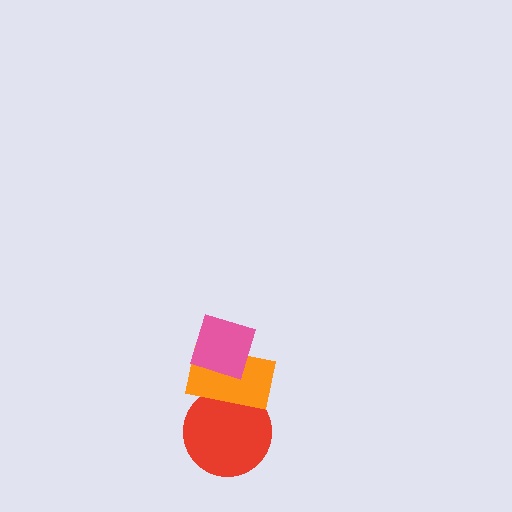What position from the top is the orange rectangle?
The orange rectangle is 2nd from the top.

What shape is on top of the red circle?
The orange rectangle is on top of the red circle.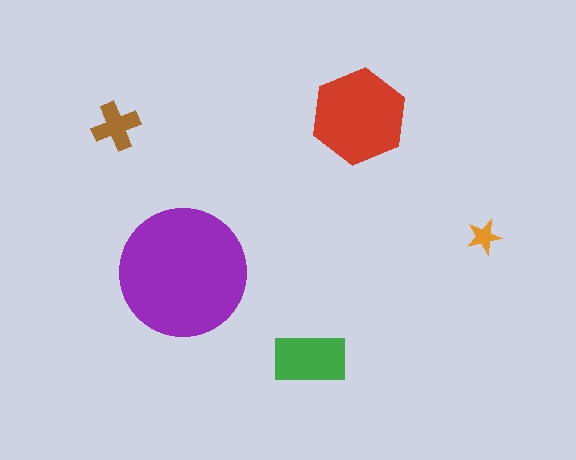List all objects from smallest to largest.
The orange star, the brown cross, the green rectangle, the red hexagon, the purple circle.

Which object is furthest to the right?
The orange star is rightmost.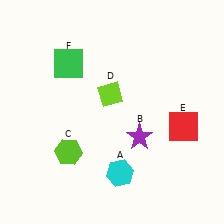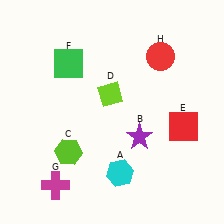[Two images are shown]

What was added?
A magenta cross (G), a red circle (H) were added in Image 2.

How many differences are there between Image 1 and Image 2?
There are 2 differences between the two images.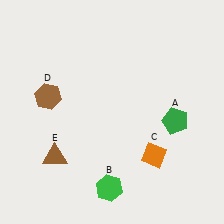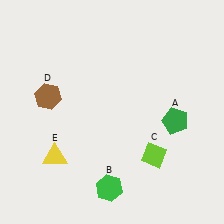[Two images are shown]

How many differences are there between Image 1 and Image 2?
There are 2 differences between the two images.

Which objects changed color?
C changed from orange to lime. E changed from brown to yellow.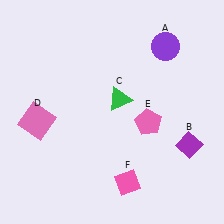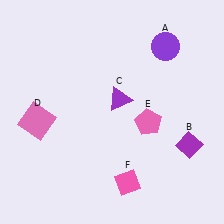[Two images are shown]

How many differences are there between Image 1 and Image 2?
There is 1 difference between the two images.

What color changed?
The triangle (C) changed from green in Image 1 to purple in Image 2.